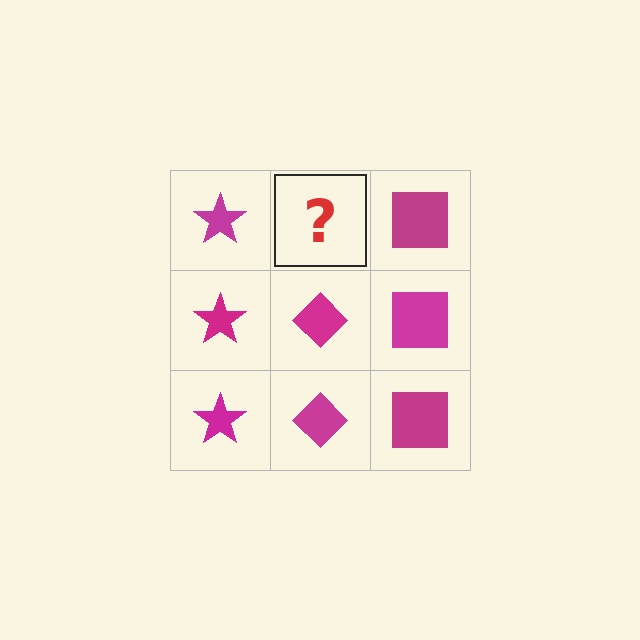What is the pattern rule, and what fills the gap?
The rule is that each column has a consistent shape. The gap should be filled with a magenta diamond.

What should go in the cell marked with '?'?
The missing cell should contain a magenta diamond.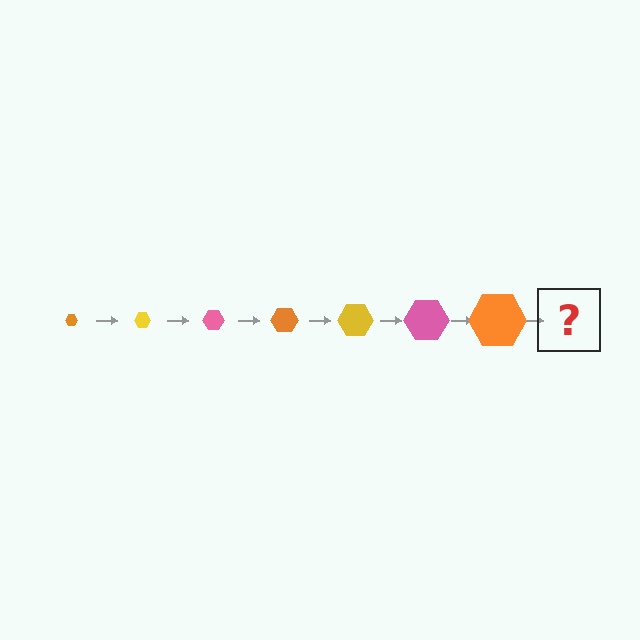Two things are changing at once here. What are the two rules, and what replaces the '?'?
The two rules are that the hexagon grows larger each step and the color cycles through orange, yellow, and pink. The '?' should be a yellow hexagon, larger than the previous one.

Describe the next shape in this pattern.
It should be a yellow hexagon, larger than the previous one.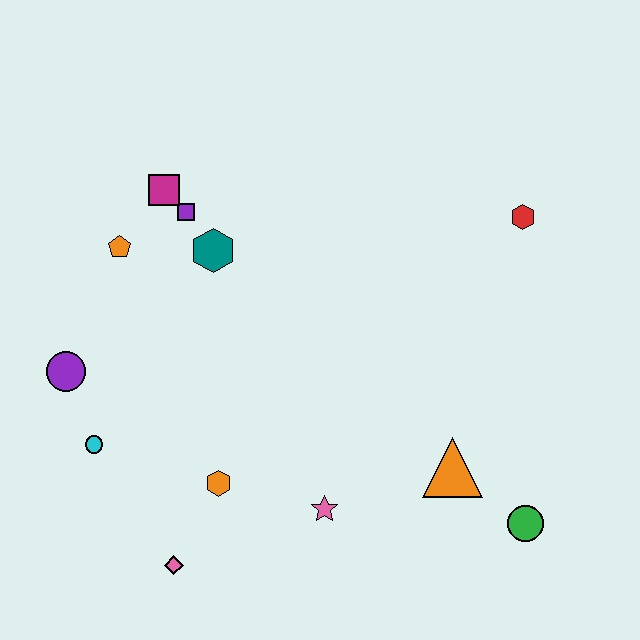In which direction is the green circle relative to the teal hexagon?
The green circle is to the right of the teal hexagon.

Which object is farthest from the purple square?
The green circle is farthest from the purple square.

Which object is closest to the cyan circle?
The purple circle is closest to the cyan circle.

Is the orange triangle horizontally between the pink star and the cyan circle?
No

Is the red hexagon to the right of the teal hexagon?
Yes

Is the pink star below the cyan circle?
Yes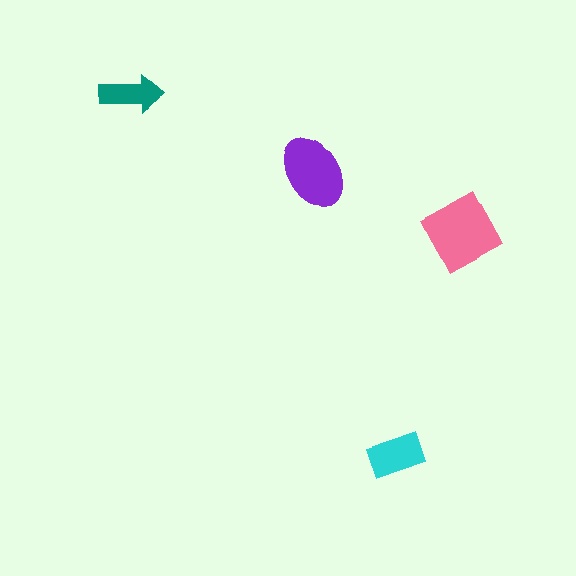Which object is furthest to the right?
The pink diamond is rightmost.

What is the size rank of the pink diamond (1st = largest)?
1st.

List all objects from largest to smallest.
The pink diamond, the purple ellipse, the cyan rectangle, the teal arrow.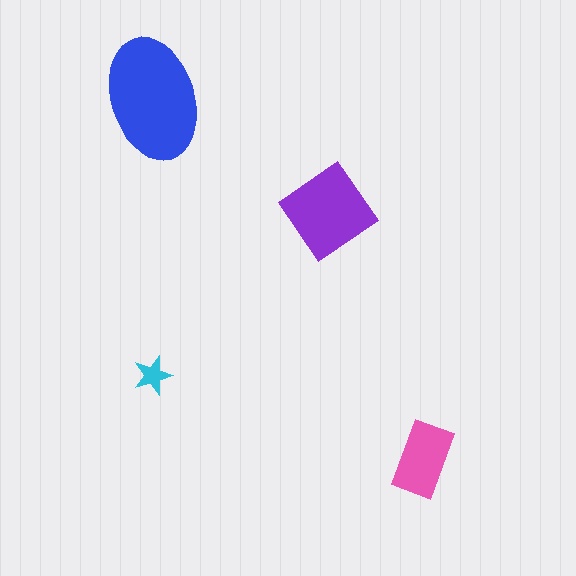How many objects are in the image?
There are 4 objects in the image.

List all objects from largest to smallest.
The blue ellipse, the purple diamond, the pink rectangle, the cyan star.